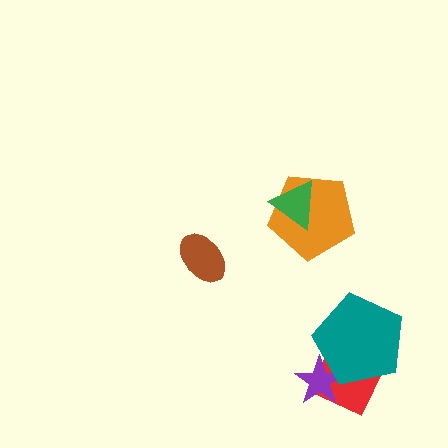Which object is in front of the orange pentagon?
The green triangle is in front of the orange pentagon.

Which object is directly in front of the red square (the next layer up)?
The purple star is directly in front of the red square.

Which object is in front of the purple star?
The teal pentagon is in front of the purple star.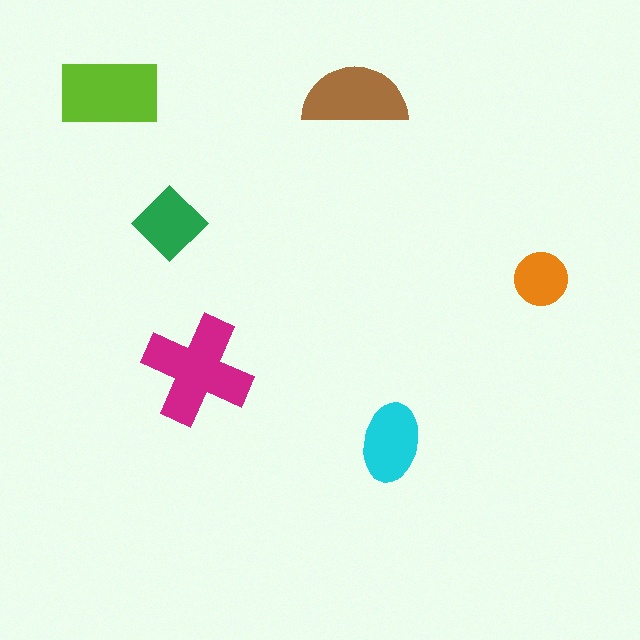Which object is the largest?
The magenta cross.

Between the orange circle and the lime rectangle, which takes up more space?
The lime rectangle.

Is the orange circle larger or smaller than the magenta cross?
Smaller.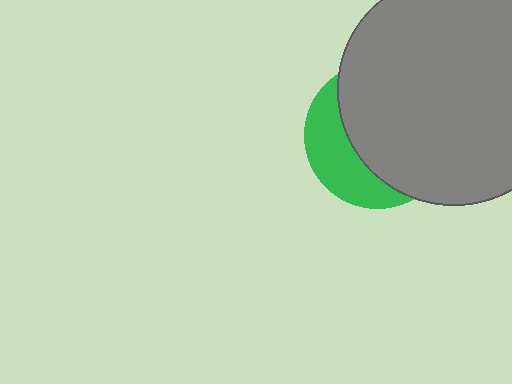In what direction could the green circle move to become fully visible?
The green circle could move left. That would shift it out from behind the gray circle entirely.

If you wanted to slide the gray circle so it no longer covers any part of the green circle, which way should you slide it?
Slide it right — that is the most direct way to separate the two shapes.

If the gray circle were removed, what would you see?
You would see the complete green circle.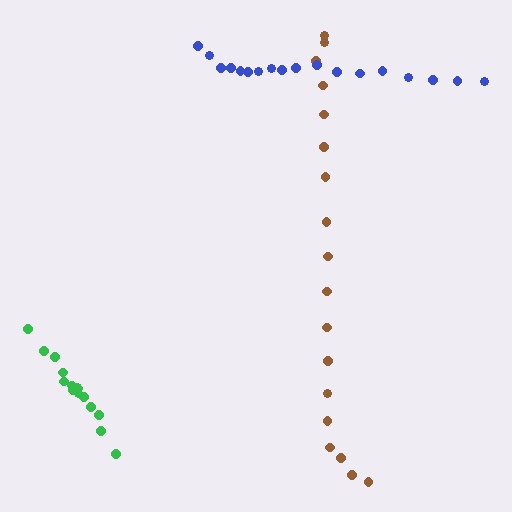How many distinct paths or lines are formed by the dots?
There are 3 distinct paths.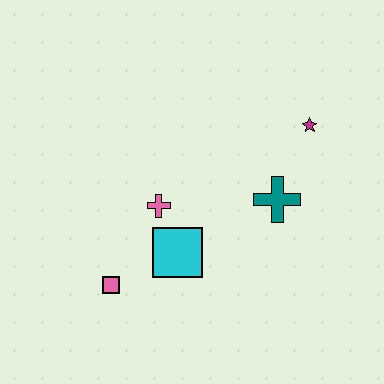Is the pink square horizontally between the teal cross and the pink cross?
No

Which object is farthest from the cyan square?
The magenta star is farthest from the cyan square.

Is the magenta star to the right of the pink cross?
Yes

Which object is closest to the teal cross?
The magenta star is closest to the teal cross.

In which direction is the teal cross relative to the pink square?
The teal cross is to the right of the pink square.